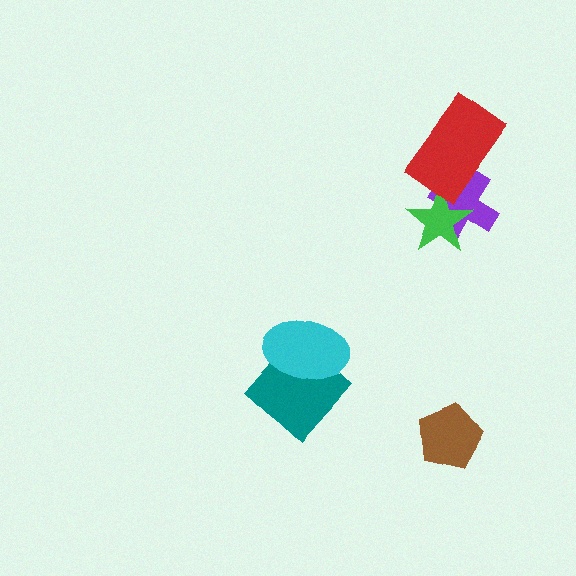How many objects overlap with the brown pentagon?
0 objects overlap with the brown pentagon.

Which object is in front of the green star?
The red rectangle is in front of the green star.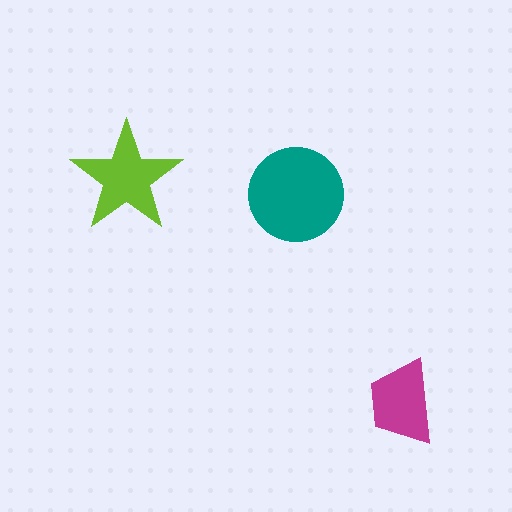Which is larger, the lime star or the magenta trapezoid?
The lime star.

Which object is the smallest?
The magenta trapezoid.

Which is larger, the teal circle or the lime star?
The teal circle.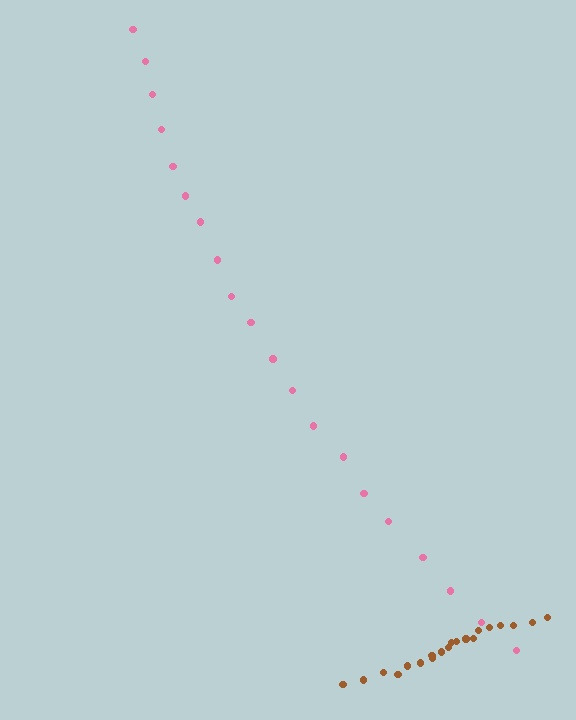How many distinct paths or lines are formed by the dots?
There are 2 distinct paths.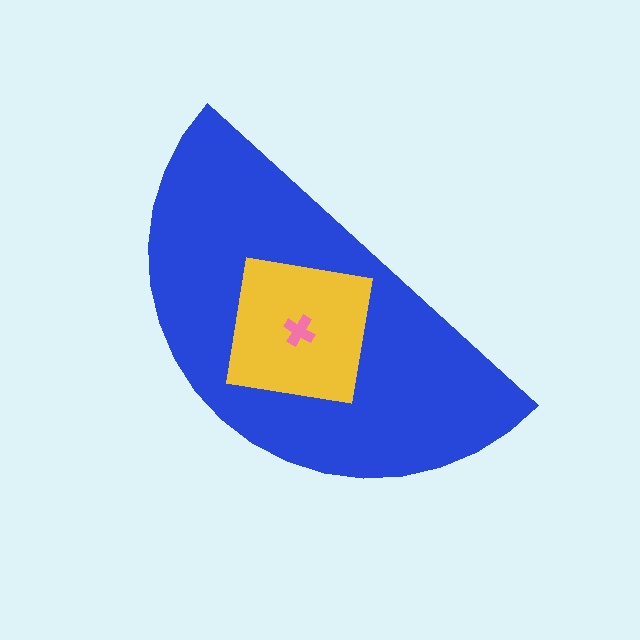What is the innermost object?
The pink cross.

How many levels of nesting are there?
3.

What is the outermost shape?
The blue semicircle.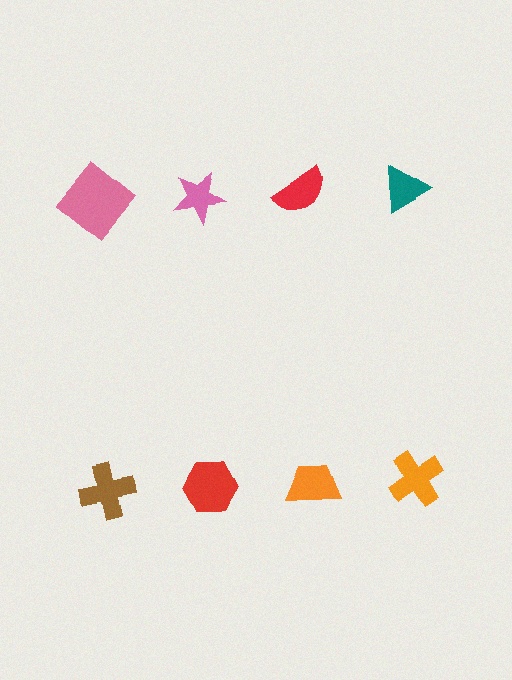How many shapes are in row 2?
4 shapes.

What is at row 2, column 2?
A red hexagon.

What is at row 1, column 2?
A pink star.